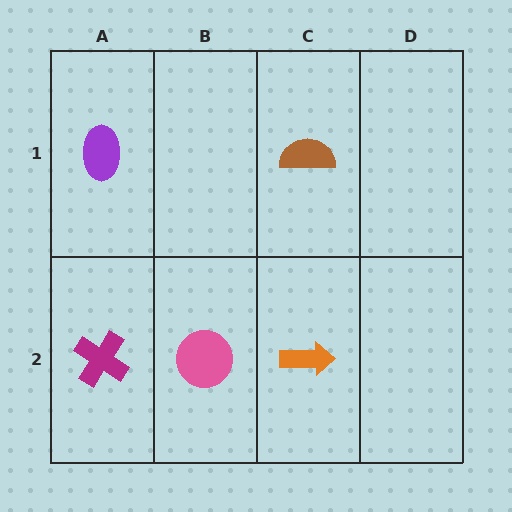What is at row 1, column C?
A brown semicircle.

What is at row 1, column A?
A purple ellipse.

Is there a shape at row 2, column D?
No, that cell is empty.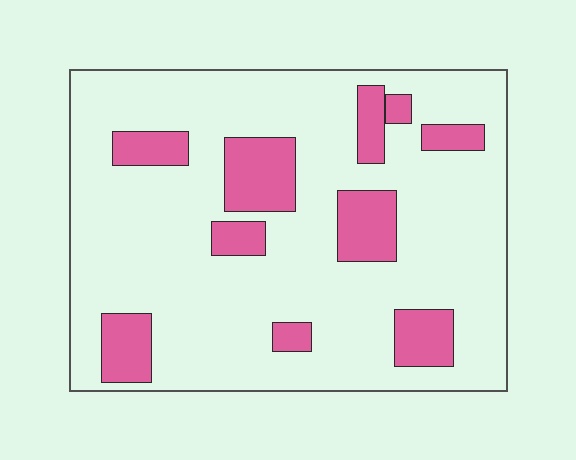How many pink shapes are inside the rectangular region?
10.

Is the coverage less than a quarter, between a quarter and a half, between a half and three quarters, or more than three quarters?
Less than a quarter.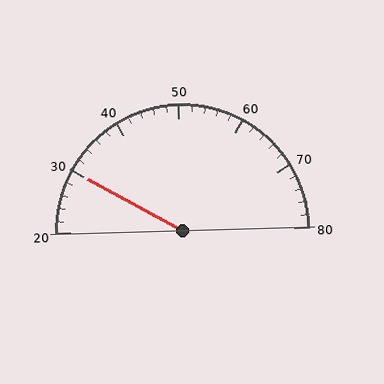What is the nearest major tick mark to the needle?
The nearest major tick mark is 30.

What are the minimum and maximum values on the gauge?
The gauge ranges from 20 to 80.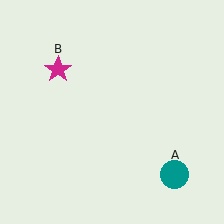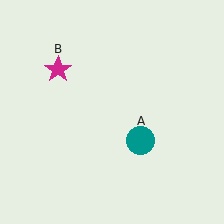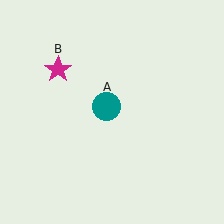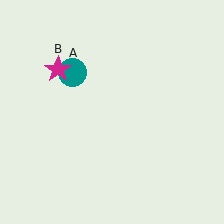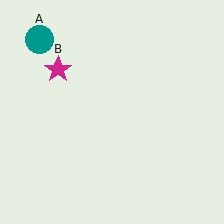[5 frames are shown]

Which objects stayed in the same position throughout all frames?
Magenta star (object B) remained stationary.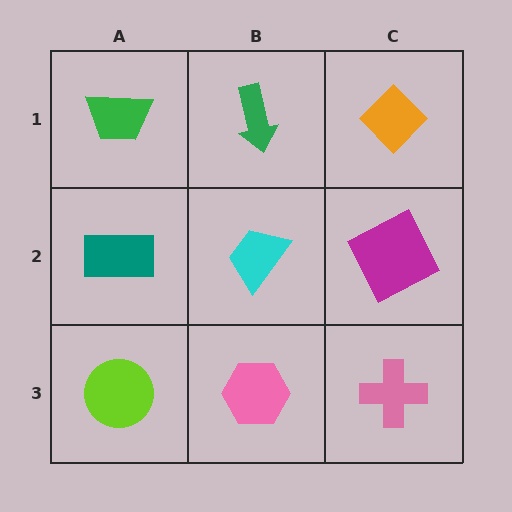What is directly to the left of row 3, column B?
A lime circle.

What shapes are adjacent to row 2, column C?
An orange diamond (row 1, column C), a pink cross (row 3, column C), a cyan trapezoid (row 2, column B).